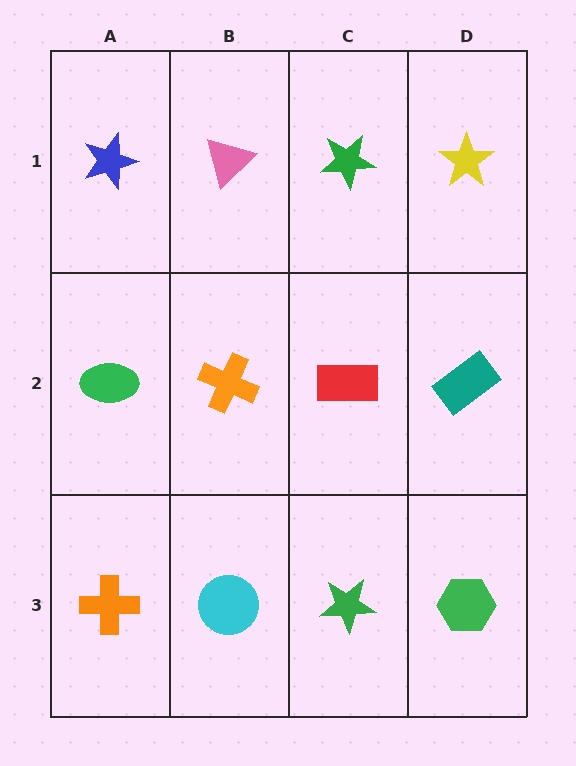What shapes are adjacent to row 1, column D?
A teal rectangle (row 2, column D), a green star (row 1, column C).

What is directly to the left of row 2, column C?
An orange cross.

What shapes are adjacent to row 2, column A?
A blue star (row 1, column A), an orange cross (row 3, column A), an orange cross (row 2, column B).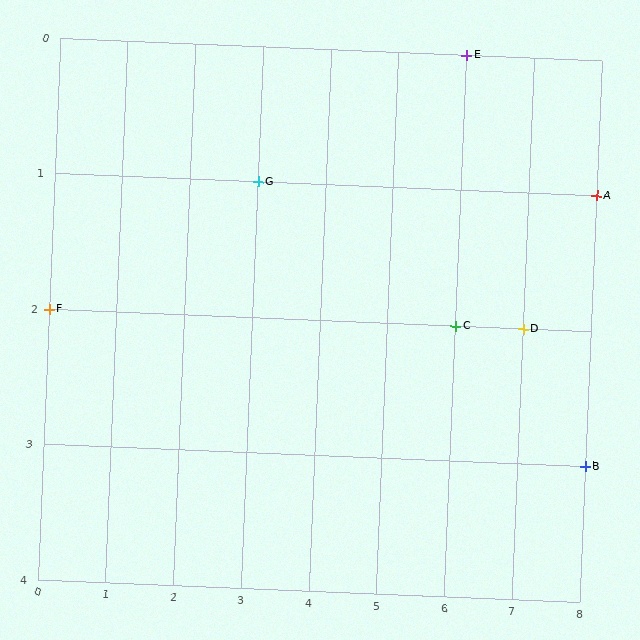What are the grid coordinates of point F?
Point F is at grid coordinates (0, 2).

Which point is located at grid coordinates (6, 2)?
Point C is at (6, 2).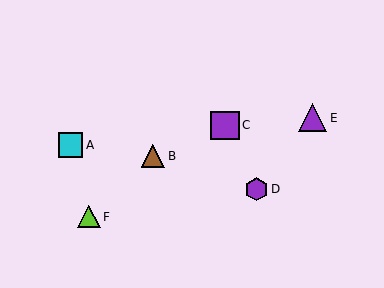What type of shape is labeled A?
Shape A is a cyan square.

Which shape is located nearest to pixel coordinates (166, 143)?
The brown triangle (labeled B) at (153, 156) is nearest to that location.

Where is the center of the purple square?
The center of the purple square is at (225, 125).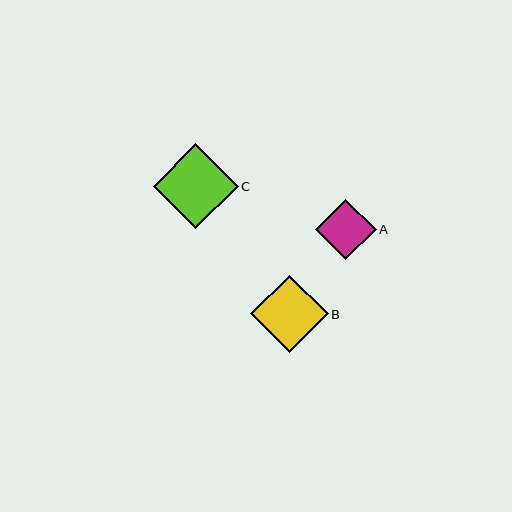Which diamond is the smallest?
Diamond A is the smallest with a size of approximately 61 pixels.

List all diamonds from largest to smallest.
From largest to smallest: C, B, A.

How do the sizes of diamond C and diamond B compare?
Diamond C and diamond B are approximately the same size.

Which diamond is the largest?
Diamond C is the largest with a size of approximately 84 pixels.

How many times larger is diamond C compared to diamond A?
Diamond C is approximately 1.4 times the size of diamond A.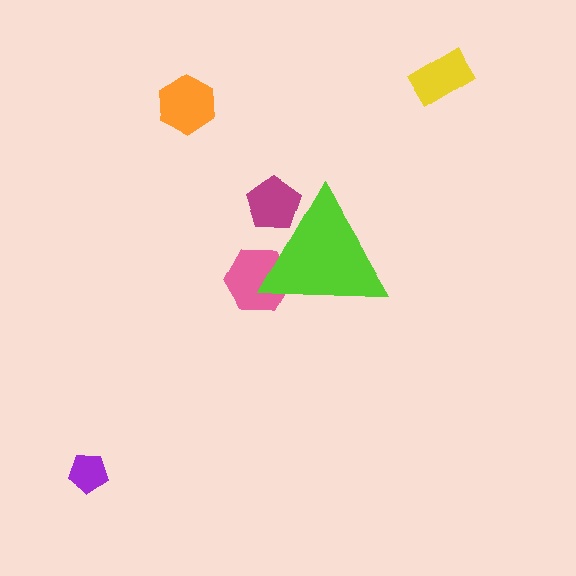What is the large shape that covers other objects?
A lime triangle.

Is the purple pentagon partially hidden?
No, the purple pentagon is fully visible.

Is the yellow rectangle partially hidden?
No, the yellow rectangle is fully visible.